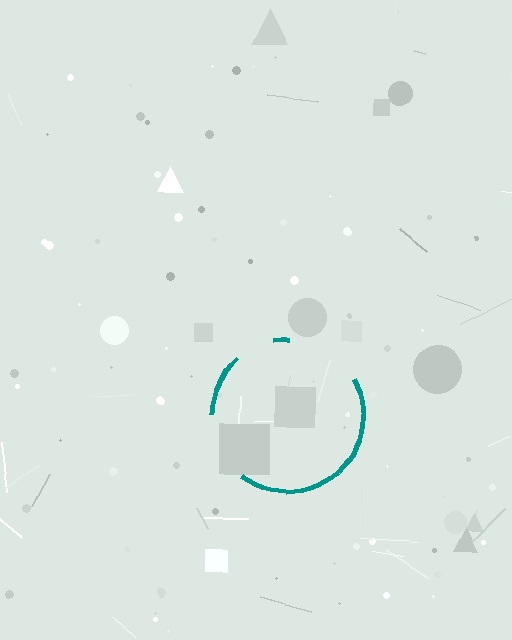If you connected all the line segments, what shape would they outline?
They would outline a circle.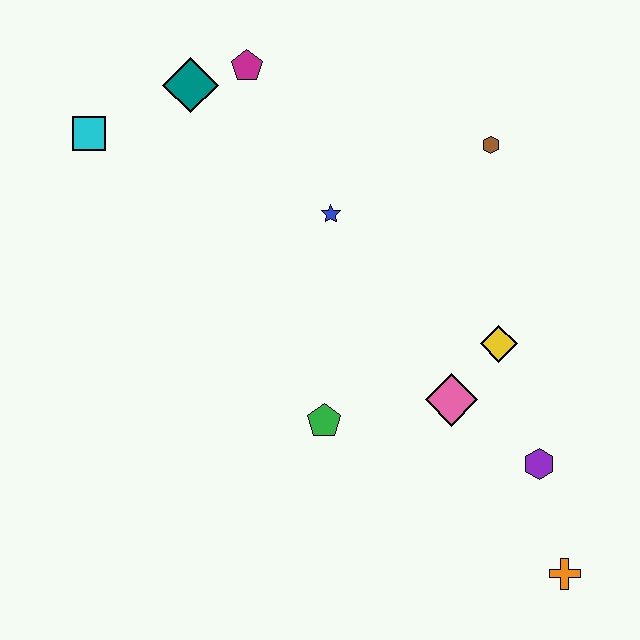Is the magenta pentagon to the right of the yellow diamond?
No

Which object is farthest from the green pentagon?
The cyan square is farthest from the green pentagon.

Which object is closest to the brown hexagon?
The blue star is closest to the brown hexagon.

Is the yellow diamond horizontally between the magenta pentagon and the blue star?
No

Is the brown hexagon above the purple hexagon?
Yes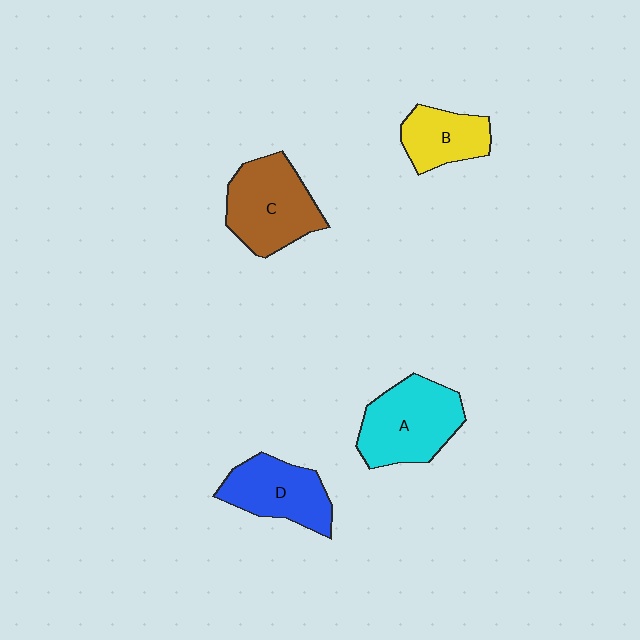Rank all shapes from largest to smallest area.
From largest to smallest: A (cyan), C (brown), D (blue), B (yellow).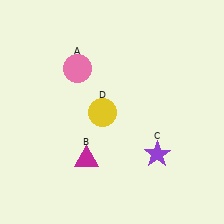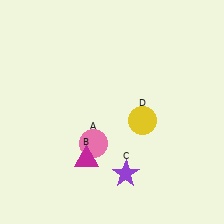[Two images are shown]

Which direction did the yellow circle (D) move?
The yellow circle (D) moved right.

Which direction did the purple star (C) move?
The purple star (C) moved left.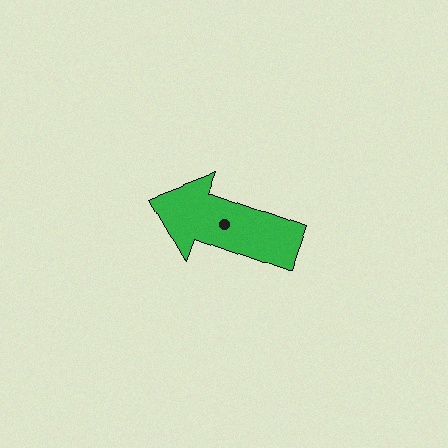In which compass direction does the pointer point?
West.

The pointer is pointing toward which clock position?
Roughly 10 o'clock.